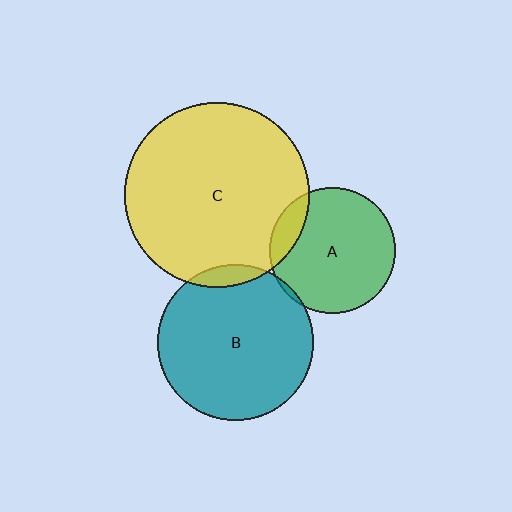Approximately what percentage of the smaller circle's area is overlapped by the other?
Approximately 5%.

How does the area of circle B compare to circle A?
Approximately 1.5 times.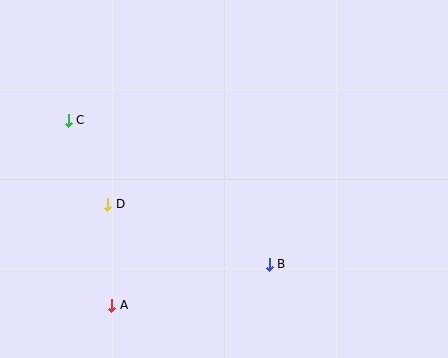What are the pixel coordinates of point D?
Point D is at (108, 204).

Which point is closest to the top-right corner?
Point B is closest to the top-right corner.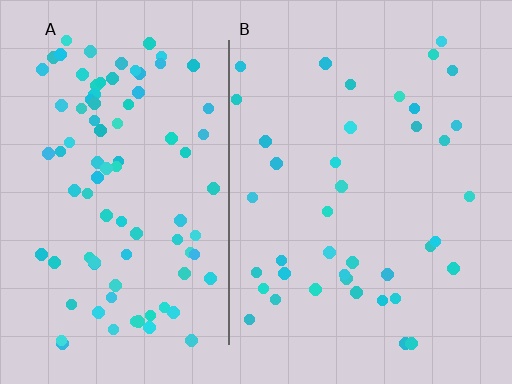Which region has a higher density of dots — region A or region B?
A (the left).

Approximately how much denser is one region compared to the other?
Approximately 2.3× — region A over region B.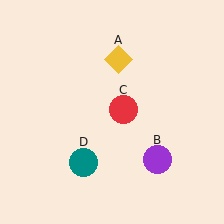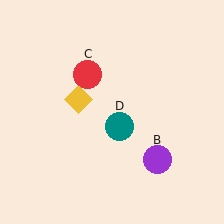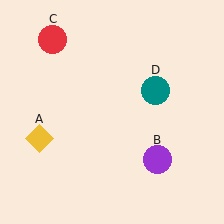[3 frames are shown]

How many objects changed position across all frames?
3 objects changed position: yellow diamond (object A), red circle (object C), teal circle (object D).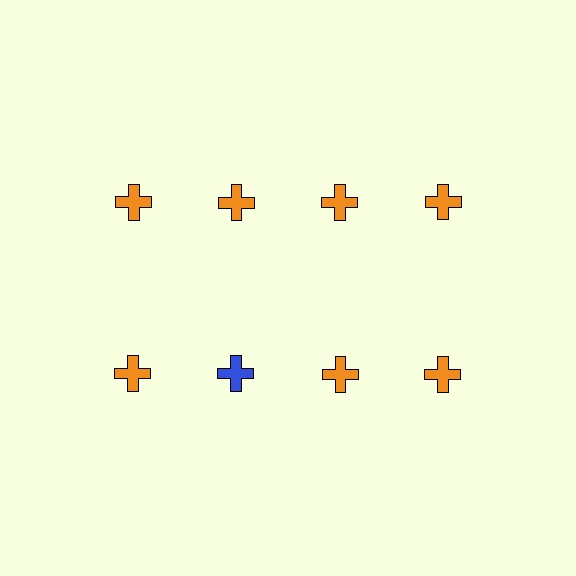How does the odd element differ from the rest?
It has a different color: blue instead of orange.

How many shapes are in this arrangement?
There are 8 shapes arranged in a grid pattern.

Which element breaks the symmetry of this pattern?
The blue cross in the second row, second from left column breaks the symmetry. All other shapes are orange crosses.